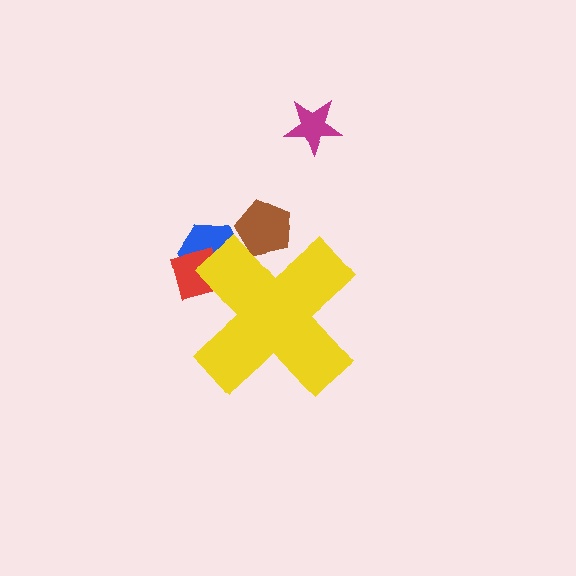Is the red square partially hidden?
Yes, the red square is partially hidden behind the yellow cross.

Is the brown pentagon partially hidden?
Yes, the brown pentagon is partially hidden behind the yellow cross.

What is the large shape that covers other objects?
A yellow cross.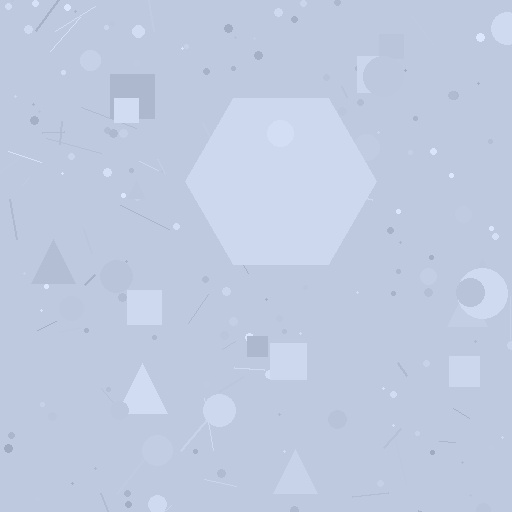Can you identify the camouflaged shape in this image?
The camouflaged shape is a hexagon.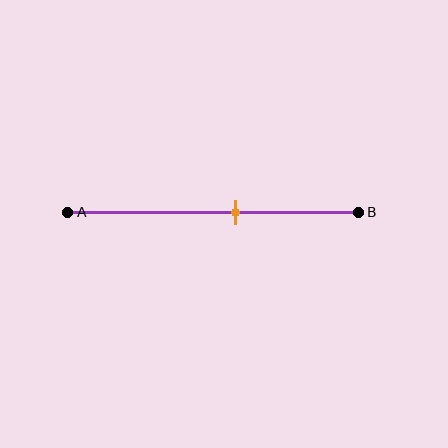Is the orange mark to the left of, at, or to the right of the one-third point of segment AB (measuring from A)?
The orange mark is to the right of the one-third point of segment AB.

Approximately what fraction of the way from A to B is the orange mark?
The orange mark is approximately 60% of the way from A to B.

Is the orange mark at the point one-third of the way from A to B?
No, the mark is at about 60% from A, not at the 33% one-third point.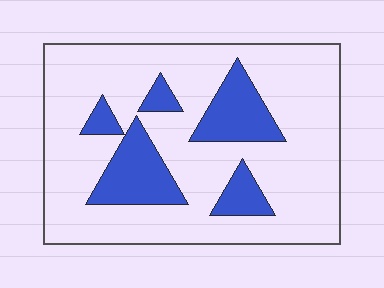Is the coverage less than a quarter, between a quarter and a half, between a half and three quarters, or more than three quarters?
Less than a quarter.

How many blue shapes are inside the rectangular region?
5.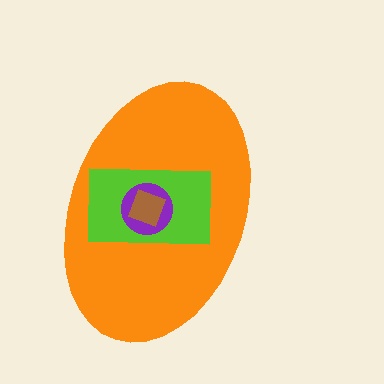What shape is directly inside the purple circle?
The brown diamond.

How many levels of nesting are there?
4.